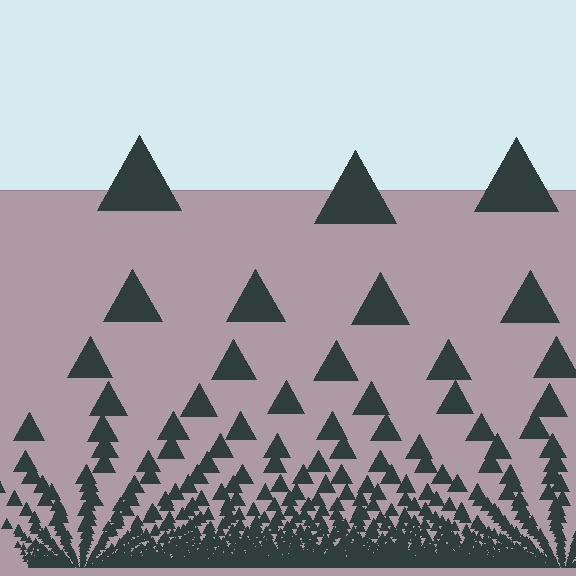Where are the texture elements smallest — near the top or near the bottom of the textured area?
Near the bottom.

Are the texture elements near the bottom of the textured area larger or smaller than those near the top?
Smaller. The gradient is inverted — elements near the bottom are smaller and denser.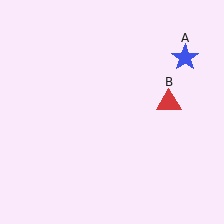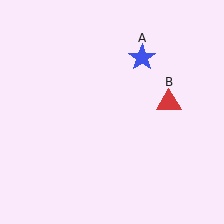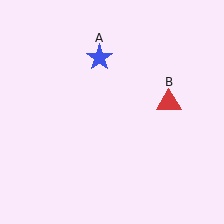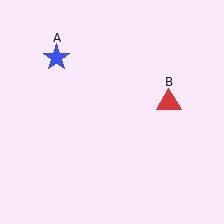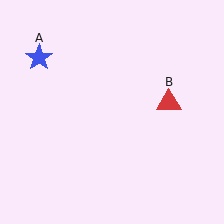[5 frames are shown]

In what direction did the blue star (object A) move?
The blue star (object A) moved left.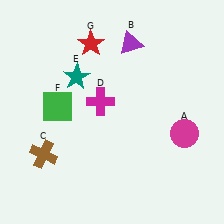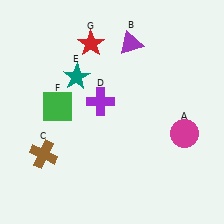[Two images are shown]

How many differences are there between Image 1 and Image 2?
There is 1 difference between the two images.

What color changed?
The cross (D) changed from magenta in Image 1 to purple in Image 2.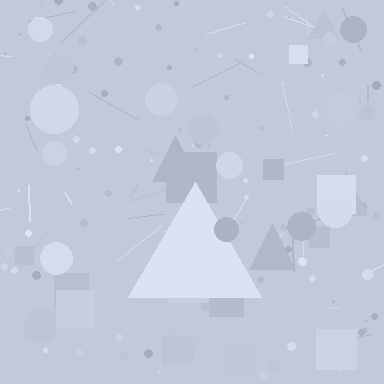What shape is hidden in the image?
A triangle is hidden in the image.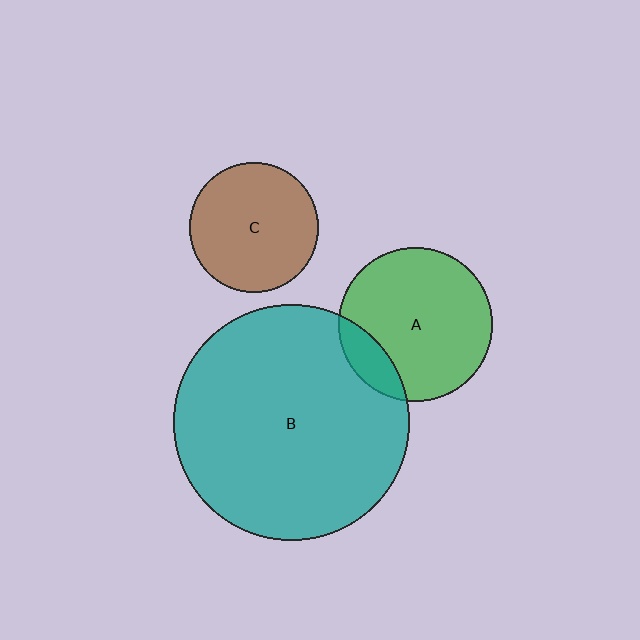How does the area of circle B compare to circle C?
Approximately 3.3 times.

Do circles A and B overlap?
Yes.